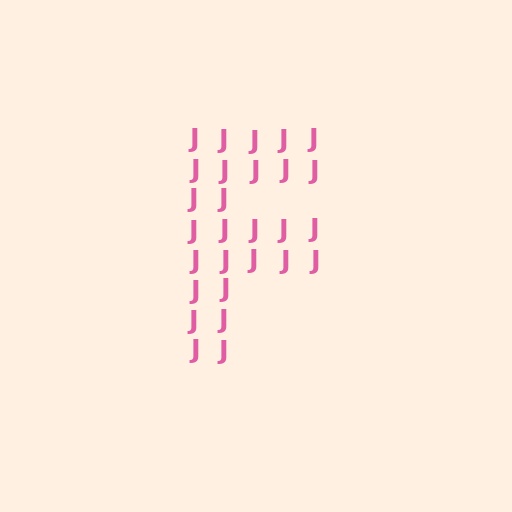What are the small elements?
The small elements are letter J's.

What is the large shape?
The large shape is the letter F.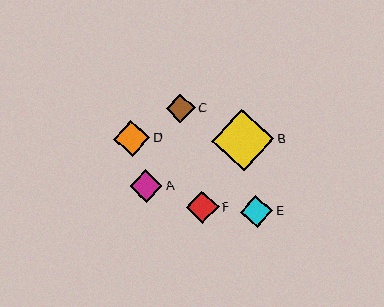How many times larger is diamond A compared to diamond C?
Diamond A is approximately 1.1 times the size of diamond C.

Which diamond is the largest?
Diamond B is the largest with a size of approximately 62 pixels.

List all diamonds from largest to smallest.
From largest to smallest: B, D, A, F, E, C.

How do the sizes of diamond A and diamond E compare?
Diamond A and diamond E are approximately the same size.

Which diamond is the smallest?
Diamond C is the smallest with a size of approximately 29 pixels.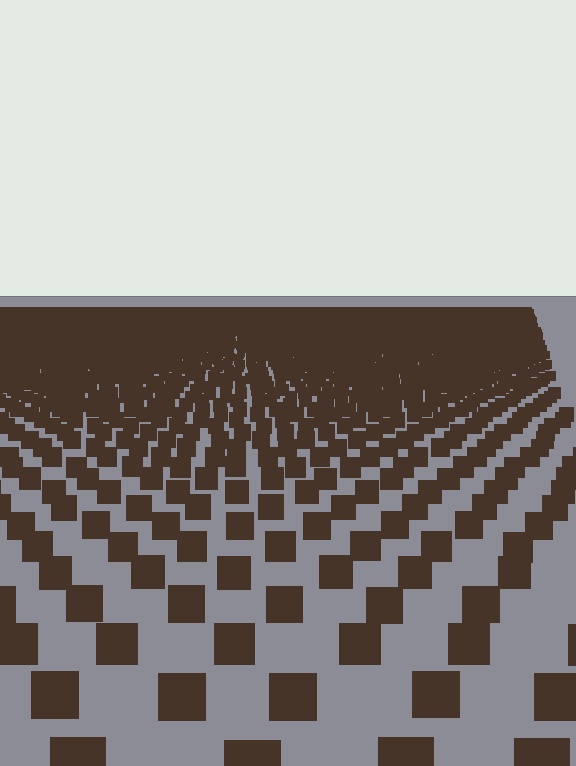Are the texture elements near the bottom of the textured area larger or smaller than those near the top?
Larger. Near the bottom, elements are closer to the viewer and appear at a bigger on-screen size.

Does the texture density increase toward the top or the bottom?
Density increases toward the top.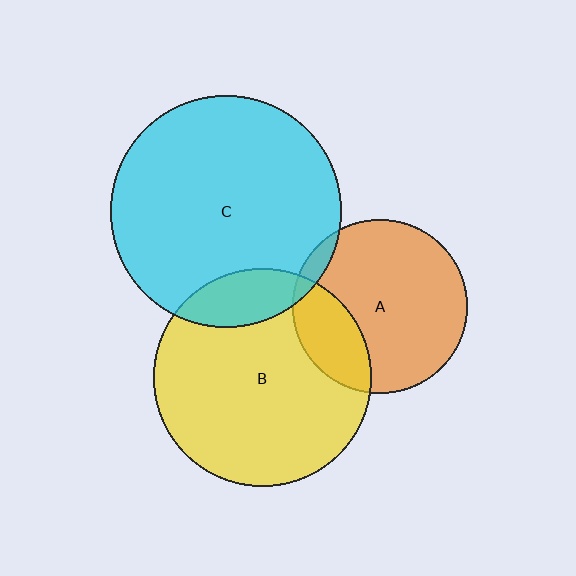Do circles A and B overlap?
Yes.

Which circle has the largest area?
Circle C (cyan).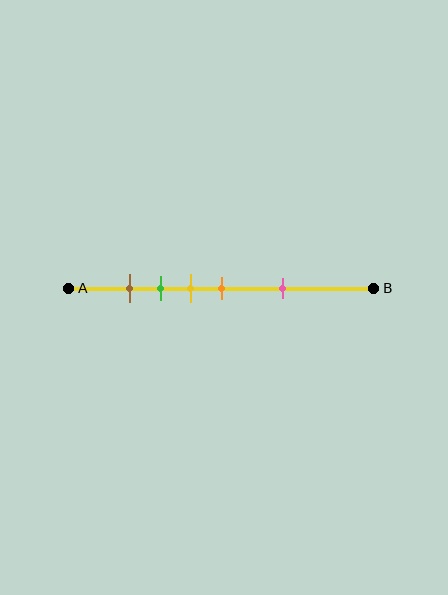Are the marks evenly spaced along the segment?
No, the marks are not evenly spaced.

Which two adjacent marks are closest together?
The brown and green marks are the closest adjacent pair.